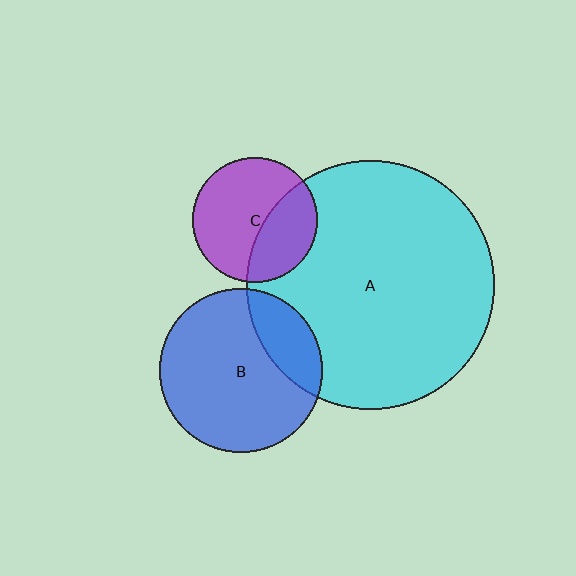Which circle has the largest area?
Circle A (cyan).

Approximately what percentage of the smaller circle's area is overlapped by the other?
Approximately 35%.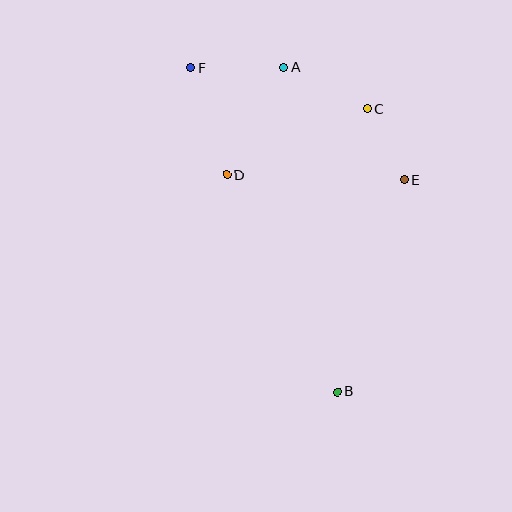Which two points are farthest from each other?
Points B and F are farthest from each other.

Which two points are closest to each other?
Points C and E are closest to each other.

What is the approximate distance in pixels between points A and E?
The distance between A and E is approximately 165 pixels.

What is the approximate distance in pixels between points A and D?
The distance between A and D is approximately 122 pixels.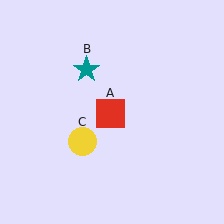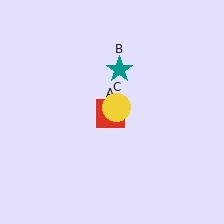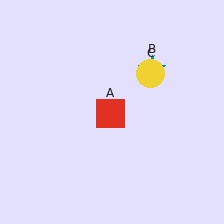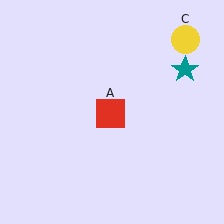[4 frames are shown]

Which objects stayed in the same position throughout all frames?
Red square (object A) remained stationary.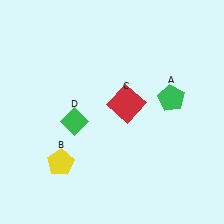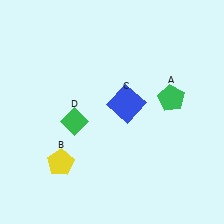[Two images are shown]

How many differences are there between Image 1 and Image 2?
There is 1 difference between the two images.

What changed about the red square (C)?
In Image 1, C is red. In Image 2, it changed to blue.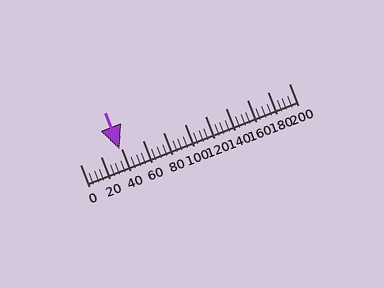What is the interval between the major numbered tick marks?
The major tick marks are spaced 20 units apart.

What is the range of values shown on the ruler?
The ruler shows values from 0 to 200.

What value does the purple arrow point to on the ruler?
The purple arrow points to approximately 38.